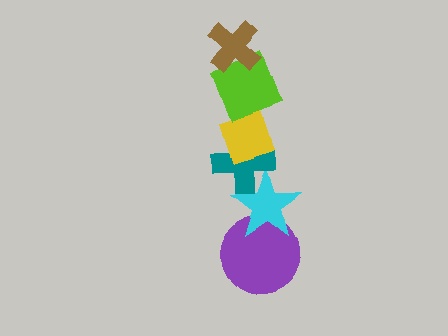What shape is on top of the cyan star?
The teal cross is on top of the cyan star.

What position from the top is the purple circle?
The purple circle is 6th from the top.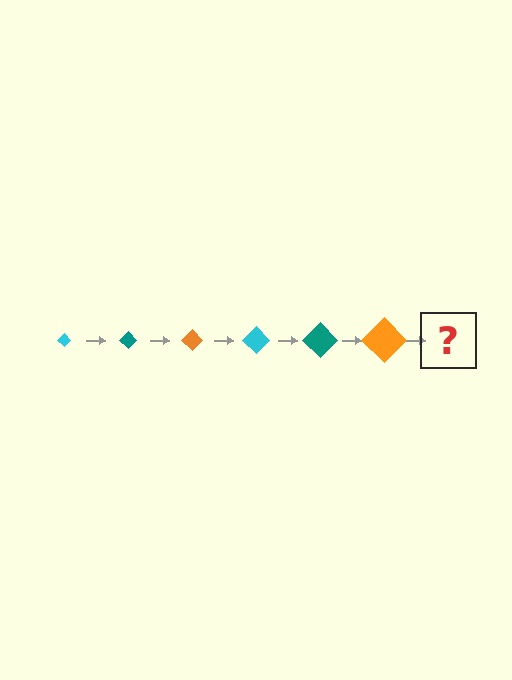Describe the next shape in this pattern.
It should be a cyan diamond, larger than the previous one.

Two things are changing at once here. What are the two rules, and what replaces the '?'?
The two rules are that the diamond grows larger each step and the color cycles through cyan, teal, and orange. The '?' should be a cyan diamond, larger than the previous one.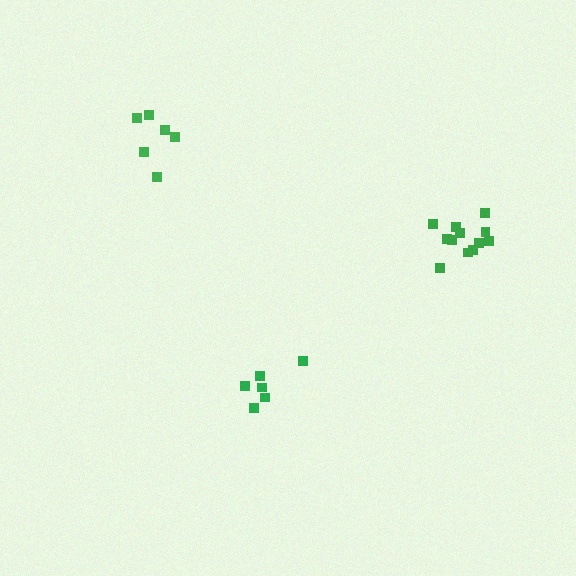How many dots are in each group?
Group 1: 6 dots, Group 2: 12 dots, Group 3: 6 dots (24 total).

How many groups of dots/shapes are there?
There are 3 groups.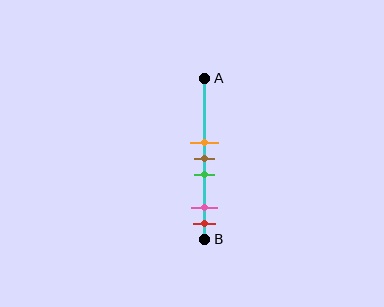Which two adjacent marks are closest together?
The orange and brown marks are the closest adjacent pair.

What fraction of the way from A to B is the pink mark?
The pink mark is approximately 80% (0.8) of the way from A to B.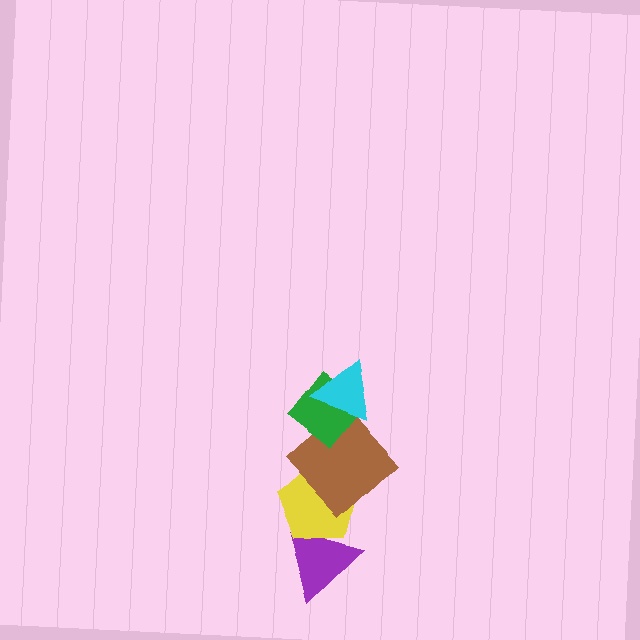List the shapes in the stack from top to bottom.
From top to bottom: the cyan triangle, the green diamond, the brown diamond, the yellow pentagon, the purple triangle.